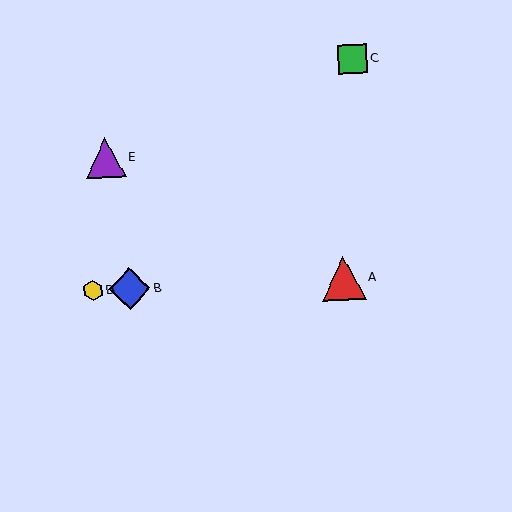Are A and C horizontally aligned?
No, A is at y≈278 and C is at y≈59.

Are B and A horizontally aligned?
Yes, both are at y≈289.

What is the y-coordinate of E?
Object E is at y≈158.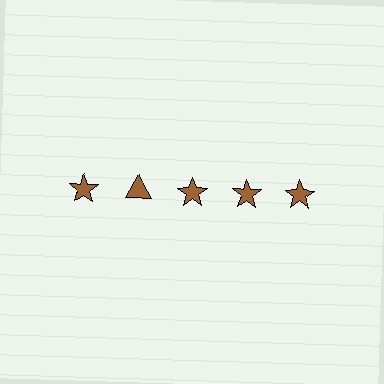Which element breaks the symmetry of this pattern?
The brown triangle in the top row, second from left column breaks the symmetry. All other shapes are brown stars.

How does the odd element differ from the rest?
It has a different shape: triangle instead of star.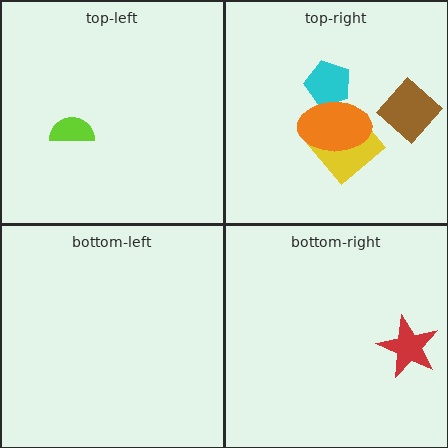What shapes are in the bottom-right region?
The red star.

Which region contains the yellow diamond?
The top-right region.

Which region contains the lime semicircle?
The top-left region.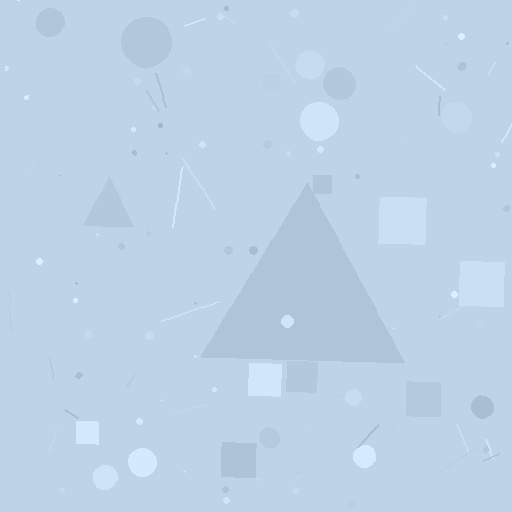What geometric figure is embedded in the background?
A triangle is embedded in the background.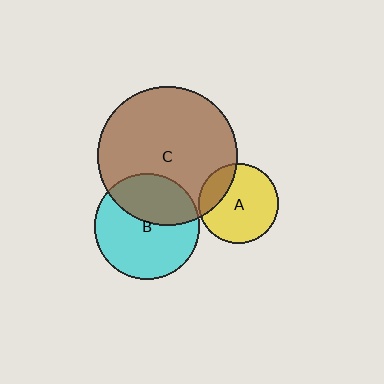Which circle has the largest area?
Circle C (brown).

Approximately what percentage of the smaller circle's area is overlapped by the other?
Approximately 40%.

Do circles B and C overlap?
Yes.